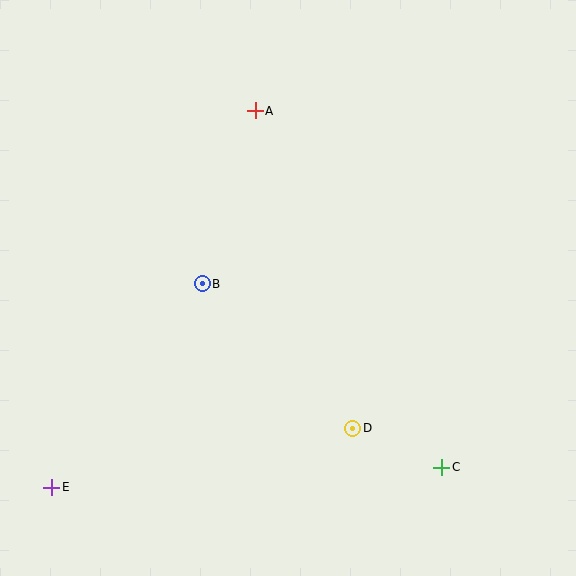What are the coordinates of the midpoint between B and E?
The midpoint between B and E is at (127, 385).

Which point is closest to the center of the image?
Point B at (202, 284) is closest to the center.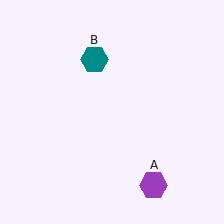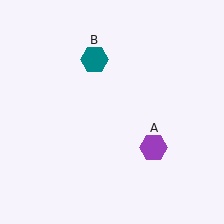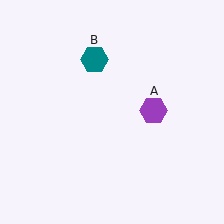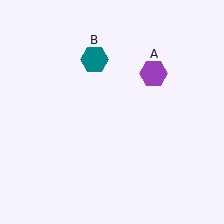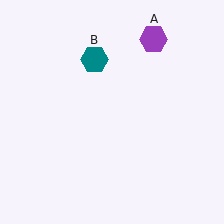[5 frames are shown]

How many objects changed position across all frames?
1 object changed position: purple hexagon (object A).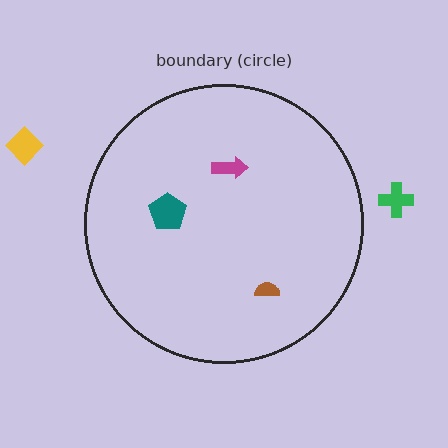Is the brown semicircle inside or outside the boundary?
Inside.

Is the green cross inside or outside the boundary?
Outside.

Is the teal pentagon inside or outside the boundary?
Inside.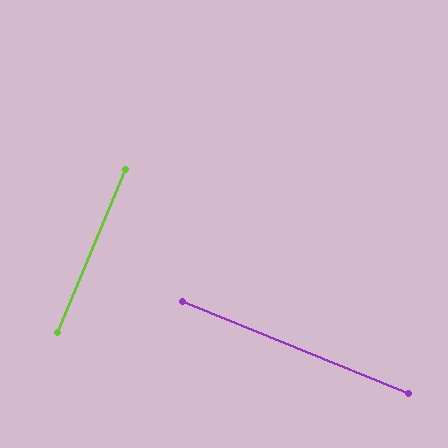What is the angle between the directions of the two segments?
Approximately 89 degrees.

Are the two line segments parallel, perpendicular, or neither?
Perpendicular — they meet at approximately 89°.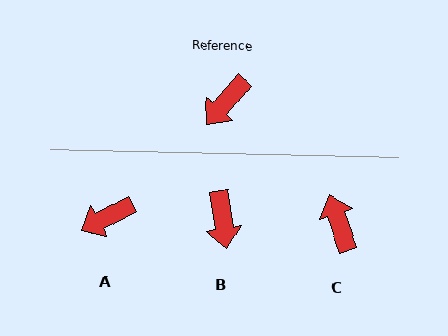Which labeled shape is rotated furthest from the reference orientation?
C, about 120 degrees away.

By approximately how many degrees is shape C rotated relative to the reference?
Approximately 120 degrees clockwise.